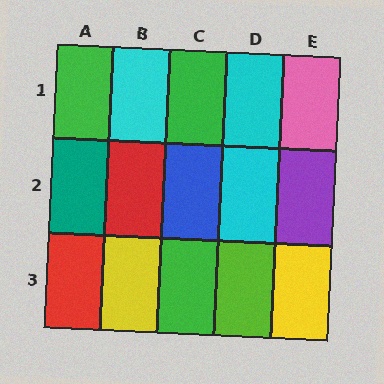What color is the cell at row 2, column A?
Teal.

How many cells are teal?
1 cell is teal.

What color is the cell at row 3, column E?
Yellow.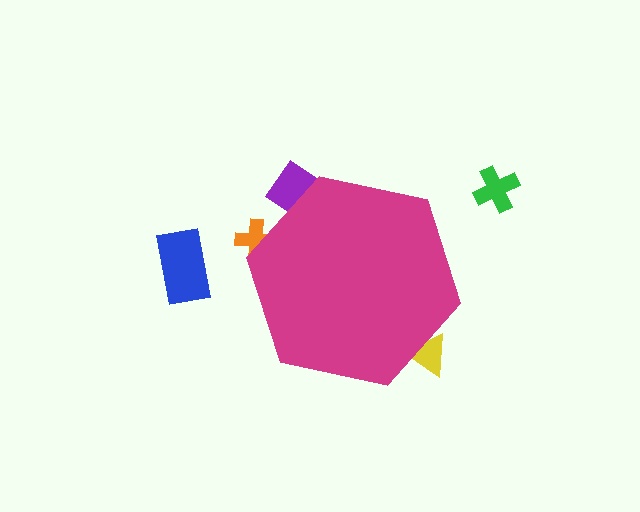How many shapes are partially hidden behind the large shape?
3 shapes are partially hidden.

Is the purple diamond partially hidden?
Yes, the purple diamond is partially hidden behind the magenta hexagon.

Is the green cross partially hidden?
No, the green cross is fully visible.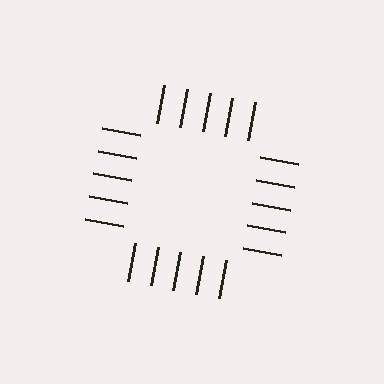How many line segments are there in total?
20 — 5 along each of the 4 edges.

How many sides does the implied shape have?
4 sides — the line-ends trace a square.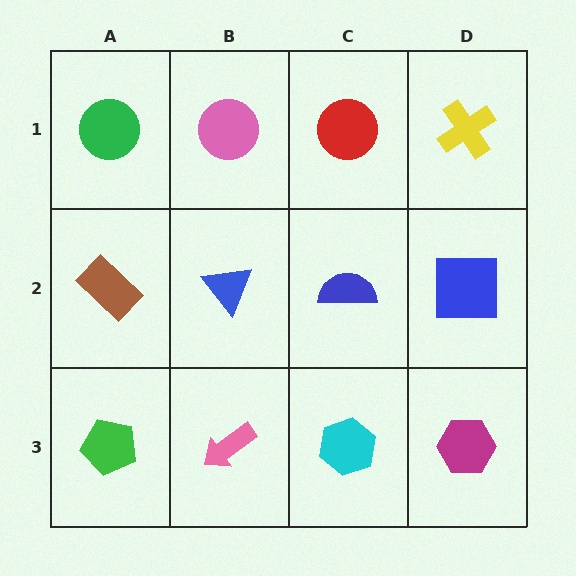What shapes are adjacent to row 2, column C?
A red circle (row 1, column C), a cyan hexagon (row 3, column C), a blue triangle (row 2, column B), a blue square (row 2, column D).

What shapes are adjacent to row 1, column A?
A brown rectangle (row 2, column A), a pink circle (row 1, column B).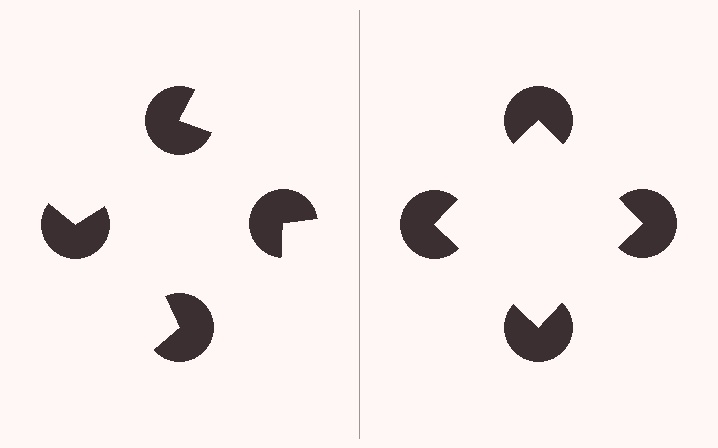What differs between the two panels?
The pac-man discs are positioned identically on both sides; only the wedge orientations differ. On the right they align to a square; on the left they are misaligned.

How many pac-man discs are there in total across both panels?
8 — 4 on each side.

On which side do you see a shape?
An illusory square appears on the right side. On the left side the wedge cuts are rotated, so no coherent shape forms.